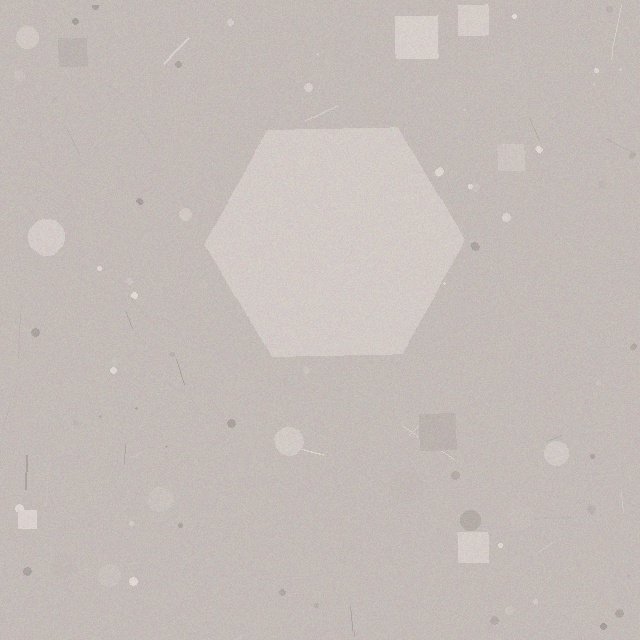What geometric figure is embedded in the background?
A hexagon is embedded in the background.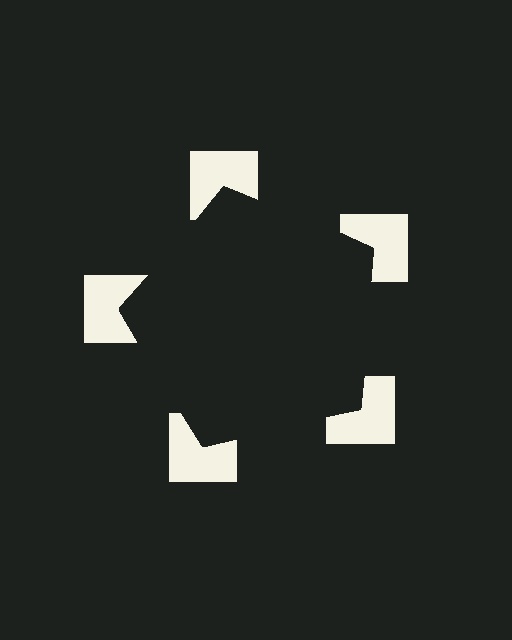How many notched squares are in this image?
There are 5 — one at each vertex of the illusory pentagon.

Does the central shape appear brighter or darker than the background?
It typically appears slightly darker than the background, even though no actual brightness change is drawn.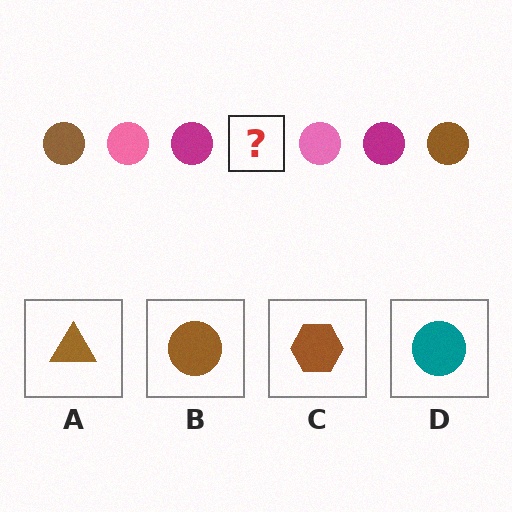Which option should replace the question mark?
Option B.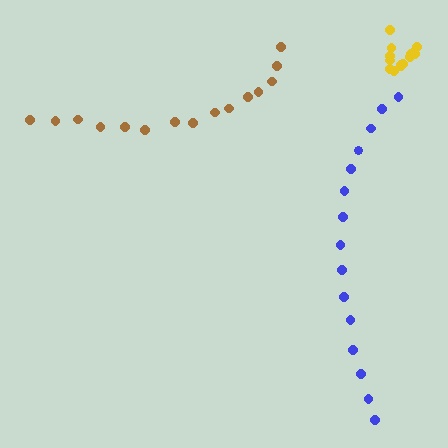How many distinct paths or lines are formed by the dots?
There are 3 distinct paths.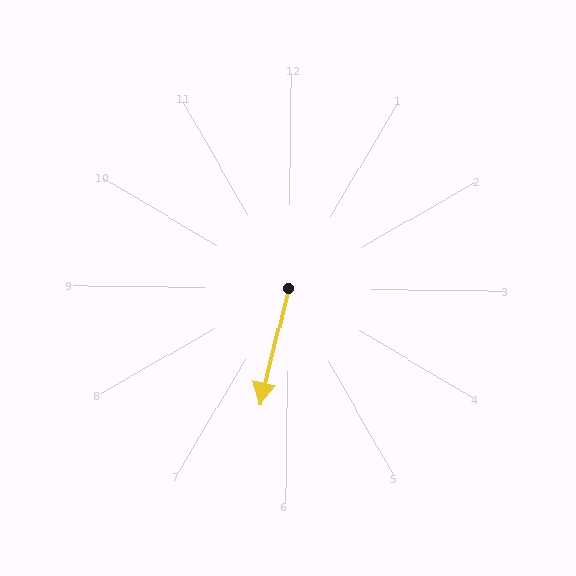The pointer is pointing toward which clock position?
Roughly 6 o'clock.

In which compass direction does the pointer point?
South.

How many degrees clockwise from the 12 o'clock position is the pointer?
Approximately 193 degrees.